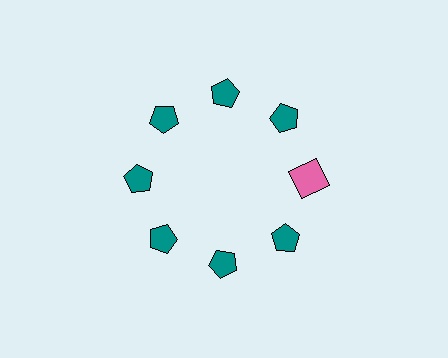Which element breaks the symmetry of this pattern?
The pink square at roughly the 3 o'clock position breaks the symmetry. All other shapes are teal pentagons.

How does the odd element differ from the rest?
It differs in both color (pink instead of teal) and shape (square instead of pentagon).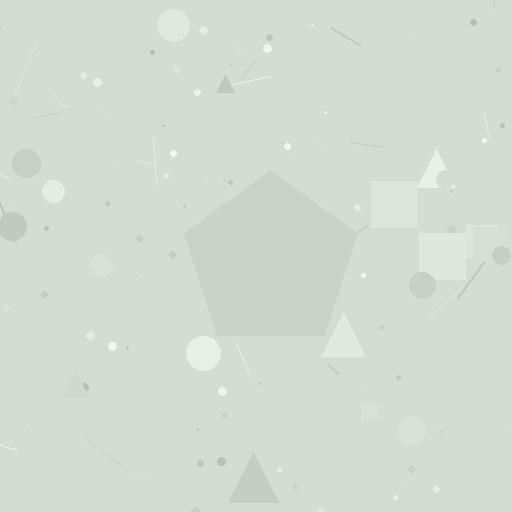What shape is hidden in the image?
A pentagon is hidden in the image.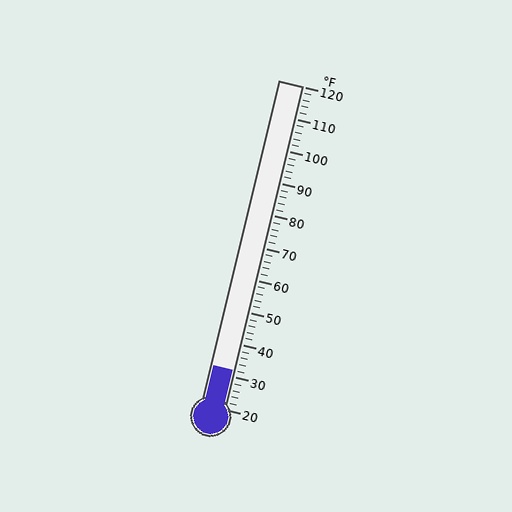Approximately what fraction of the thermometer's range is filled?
The thermometer is filled to approximately 10% of its range.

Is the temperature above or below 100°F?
The temperature is below 100°F.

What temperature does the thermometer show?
The thermometer shows approximately 32°F.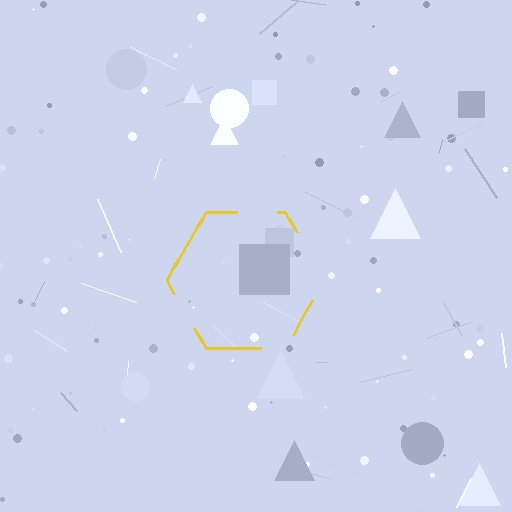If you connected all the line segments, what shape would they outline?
They would outline a hexagon.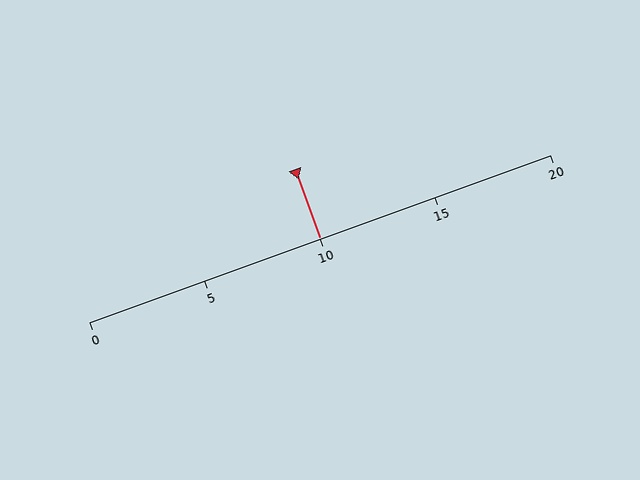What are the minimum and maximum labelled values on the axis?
The axis runs from 0 to 20.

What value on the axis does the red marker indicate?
The marker indicates approximately 10.